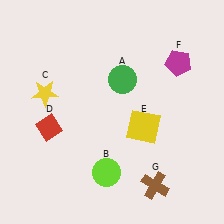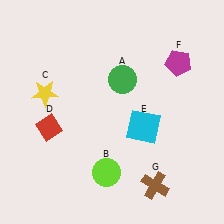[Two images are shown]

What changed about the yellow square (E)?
In Image 1, E is yellow. In Image 2, it changed to cyan.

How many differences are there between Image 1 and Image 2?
There is 1 difference between the two images.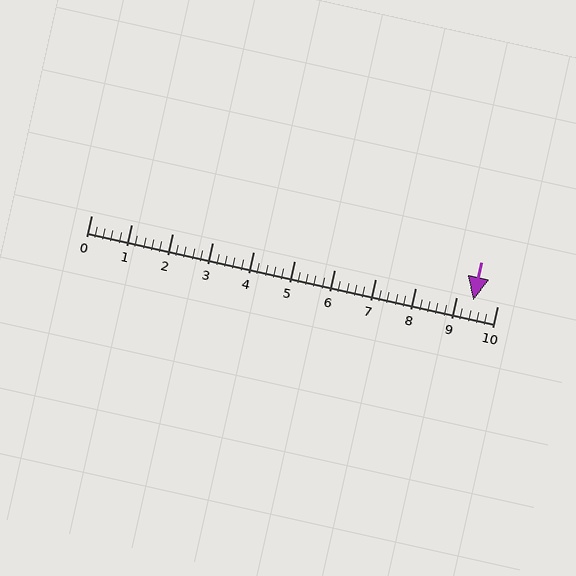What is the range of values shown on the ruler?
The ruler shows values from 0 to 10.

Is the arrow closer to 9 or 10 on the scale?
The arrow is closer to 9.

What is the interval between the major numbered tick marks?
The major tick marks are spaced 1 units apart.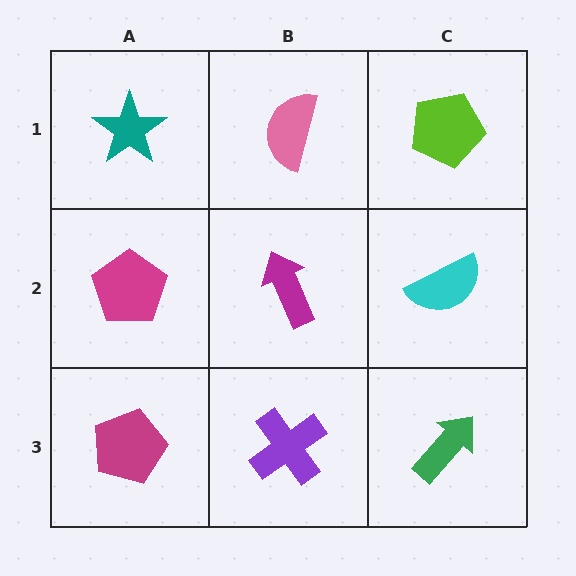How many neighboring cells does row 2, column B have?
4.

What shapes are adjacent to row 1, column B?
A magenta arrow (row 2, column B), a teal star (row 1, column A), a lime pentagon (row 1, column C).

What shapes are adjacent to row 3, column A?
A magenta pentagon (row 2, column A), a purple cross (row 3, column B).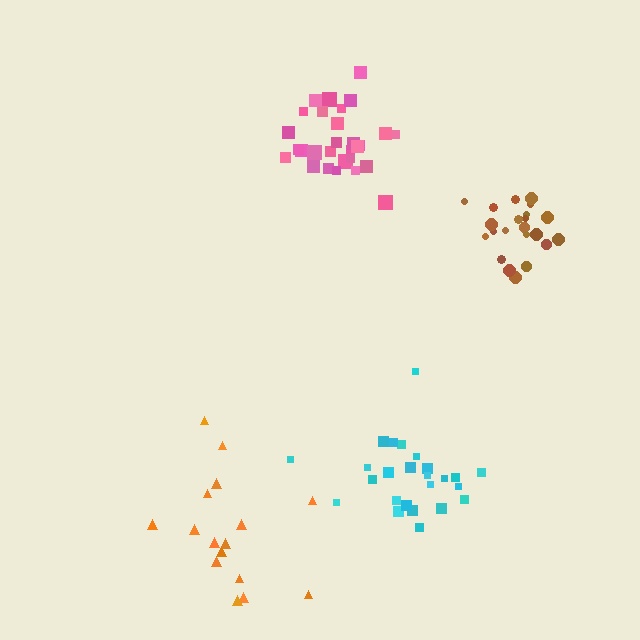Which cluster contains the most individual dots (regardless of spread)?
Pink (30).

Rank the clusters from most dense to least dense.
brown, pink, cyan, orange.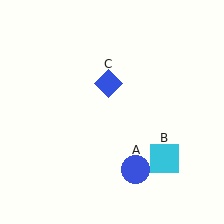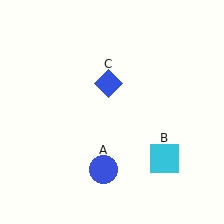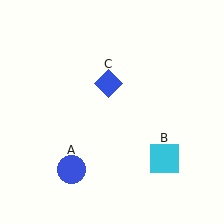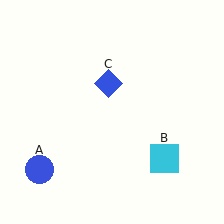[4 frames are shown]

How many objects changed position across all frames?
1 object changed position: blue circle (object A).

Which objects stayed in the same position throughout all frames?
Cyan square (object B) and blue diamond (object C) remained stationary.